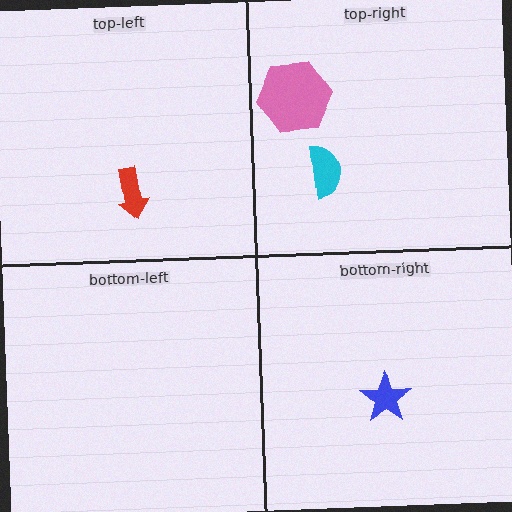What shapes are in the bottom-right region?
The blue star.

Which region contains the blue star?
The bottom-right region.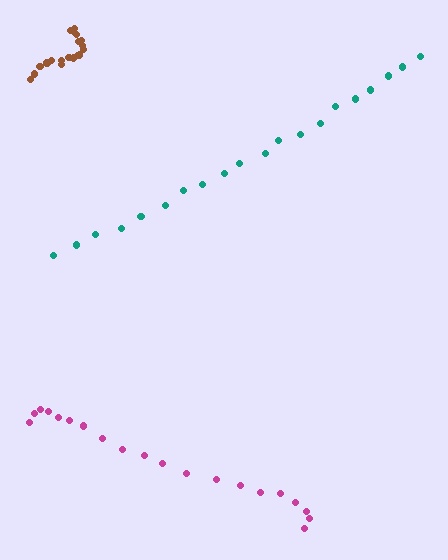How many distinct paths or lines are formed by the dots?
There are 3 distinct paths.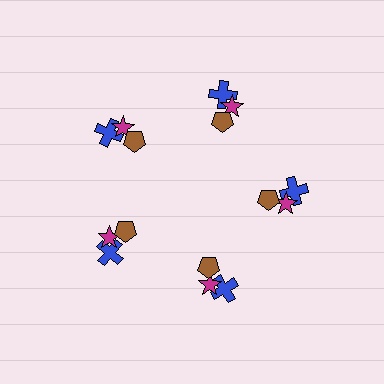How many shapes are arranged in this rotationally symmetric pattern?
There are 15 shapes, arranged in 5 groups of 3.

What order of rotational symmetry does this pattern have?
This pattern has 5-fold rotational symmetry.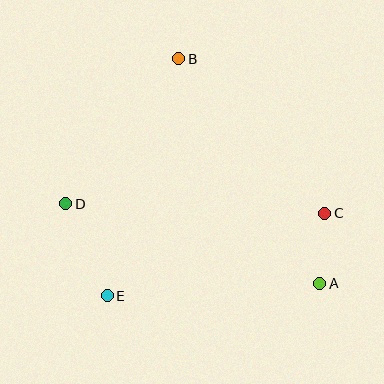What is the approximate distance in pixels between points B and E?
The distance between B and E is approximately 247 pixels.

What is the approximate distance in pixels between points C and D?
The distance between C and D is approximately 260 pixels.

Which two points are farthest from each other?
Points A and D are farthest from each other.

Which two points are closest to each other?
Points A and C are closest to each other.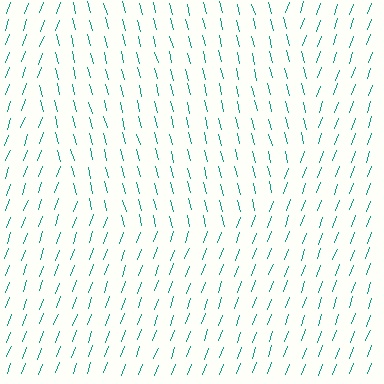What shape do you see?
I see a circle.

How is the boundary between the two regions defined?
The boundary is defined purely by a change in line orientation (approximately 35 degrees difference). All lines are the same color and thickness.